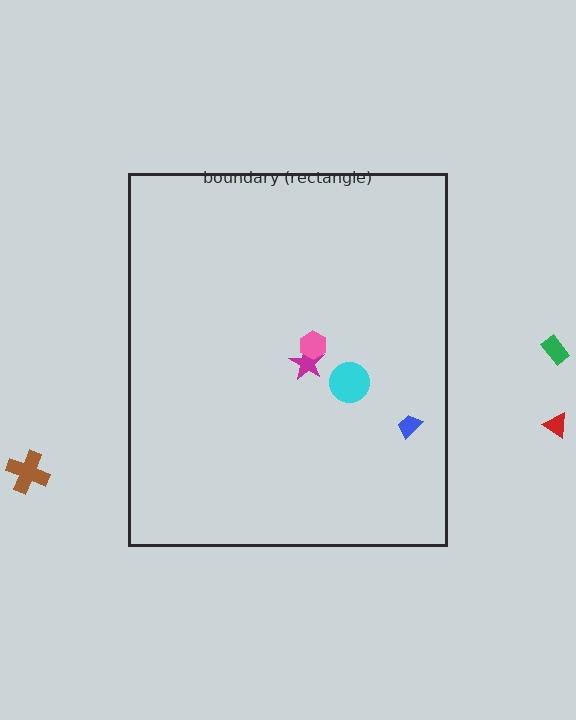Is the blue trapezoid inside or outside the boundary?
Inside.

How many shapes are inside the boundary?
4 inside, 3 outside.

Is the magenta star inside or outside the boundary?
Inside.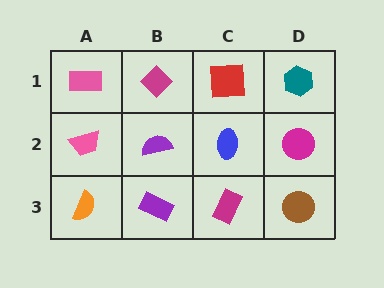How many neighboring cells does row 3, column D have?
2.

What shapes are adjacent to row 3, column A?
A pink trapezoid (row 2, column A), a purple rectangle (row 3, column B).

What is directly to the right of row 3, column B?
A magenta rectangle.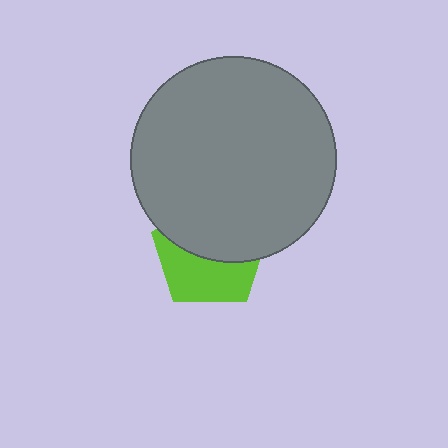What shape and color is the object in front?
The object in front is a gray circle.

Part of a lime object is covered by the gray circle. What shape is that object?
It is a pentagon.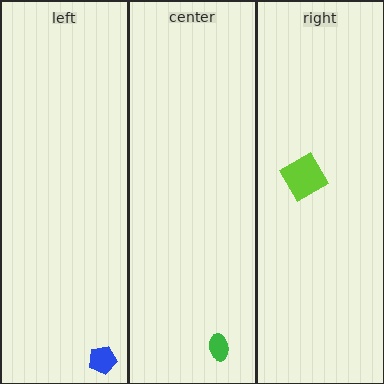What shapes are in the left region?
The blue pentagon.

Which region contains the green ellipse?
The center region.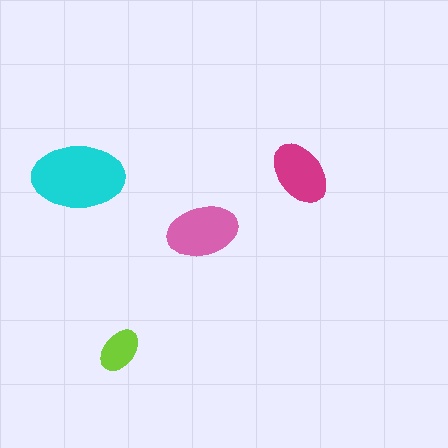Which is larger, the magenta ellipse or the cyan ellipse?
The cyan one.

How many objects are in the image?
There are 4 objects in the image.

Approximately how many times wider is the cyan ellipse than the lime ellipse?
About 2 times wider.